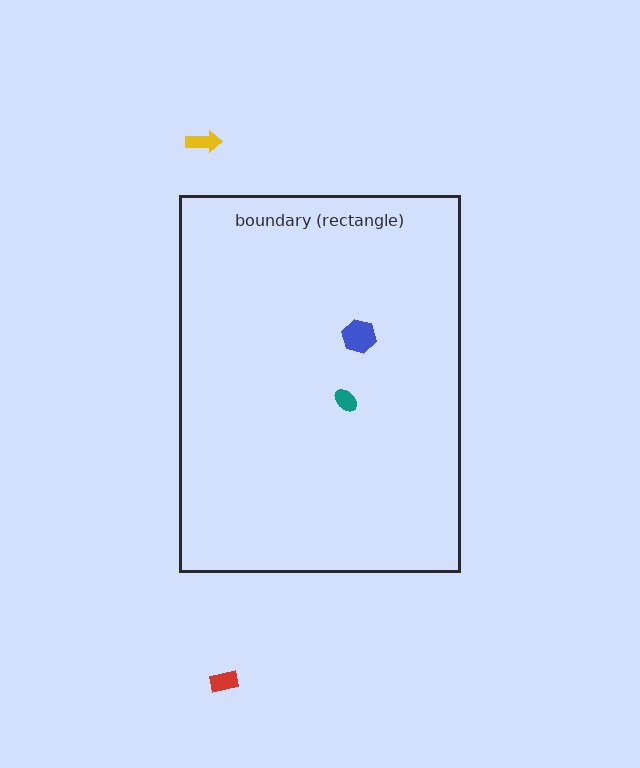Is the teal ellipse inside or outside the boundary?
Inside.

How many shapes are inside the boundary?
2 inside, 2 outside.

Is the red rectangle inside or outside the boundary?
Outside.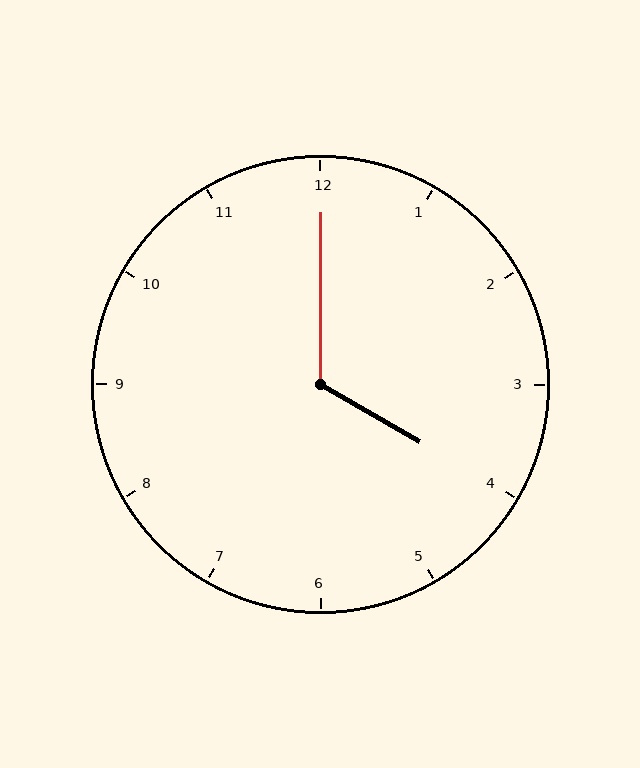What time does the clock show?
4:00.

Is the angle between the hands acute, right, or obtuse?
It is obtuse.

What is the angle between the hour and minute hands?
Approximately 120 degrees.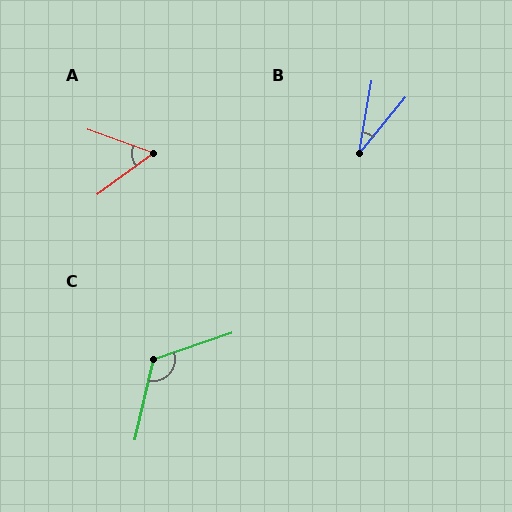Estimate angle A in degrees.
Approximately 56 degrees.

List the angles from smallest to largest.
B (30°), A (56°), C (121°).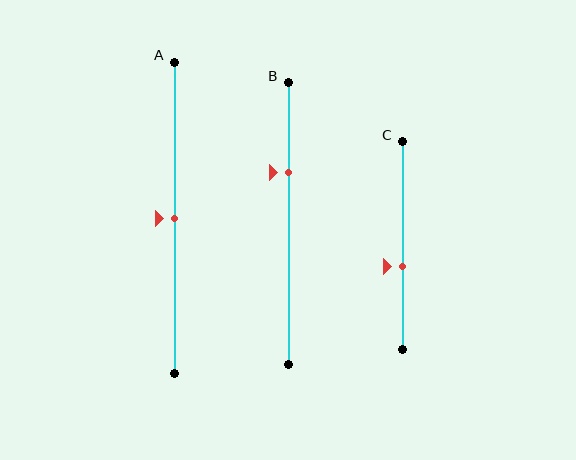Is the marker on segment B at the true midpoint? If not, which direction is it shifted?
No, the marker on segment B is shifted upward by about 18% of the segment length.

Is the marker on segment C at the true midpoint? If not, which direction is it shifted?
No, the marker on segment C is shifted downward by about 10% of the segment length.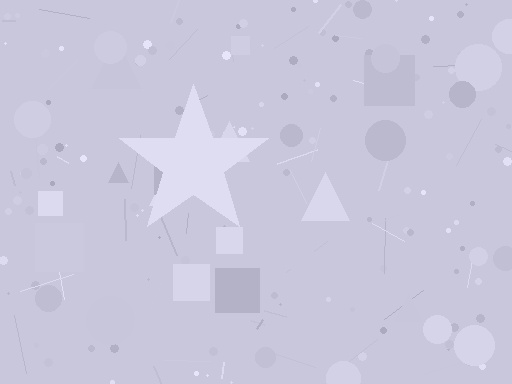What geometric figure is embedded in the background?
A star is embedded in the background.